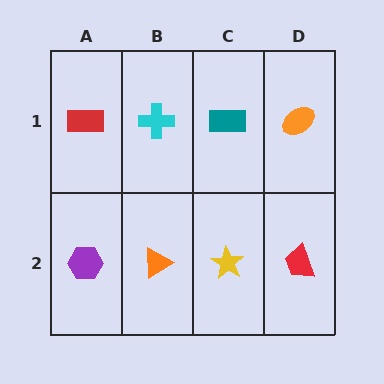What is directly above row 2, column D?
An orange ellipse.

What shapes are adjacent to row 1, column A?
A purple hexagon (row 2, column A), a cyan cross (row 1, column B).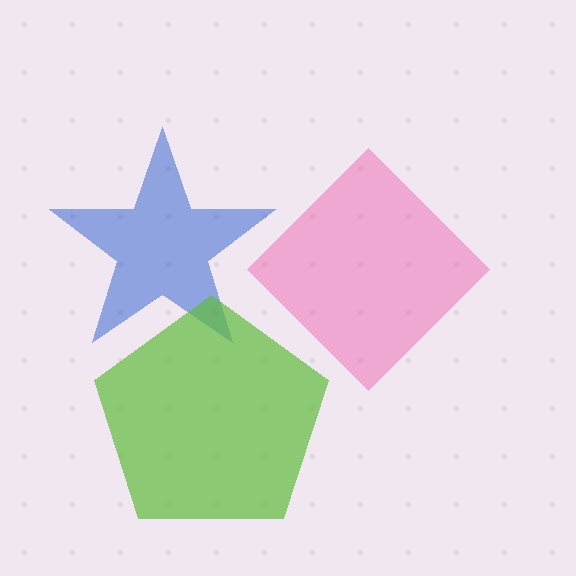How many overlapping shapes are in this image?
There are 3 overlapping shapes in the image.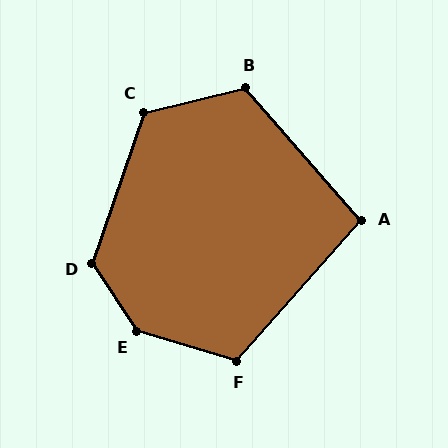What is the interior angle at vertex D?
Approximately 127 degrees (obtuse).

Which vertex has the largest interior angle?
E, at approximately 141 degrees.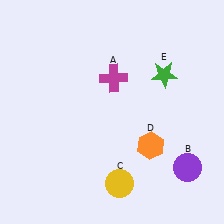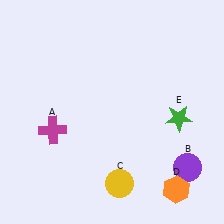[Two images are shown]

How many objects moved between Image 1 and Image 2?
3 objects moved between the two images.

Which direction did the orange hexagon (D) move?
The orange hexagon (D) moved down.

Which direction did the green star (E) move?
The green star (E) moved down.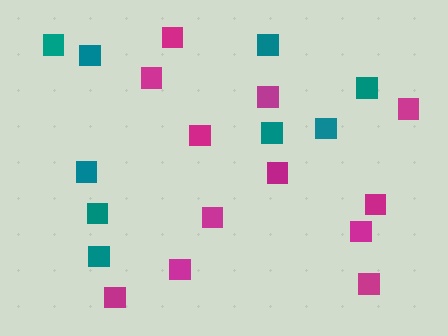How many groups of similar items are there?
There are 2 groups: one group of magenta squares (12) and one group of teal squares (9).